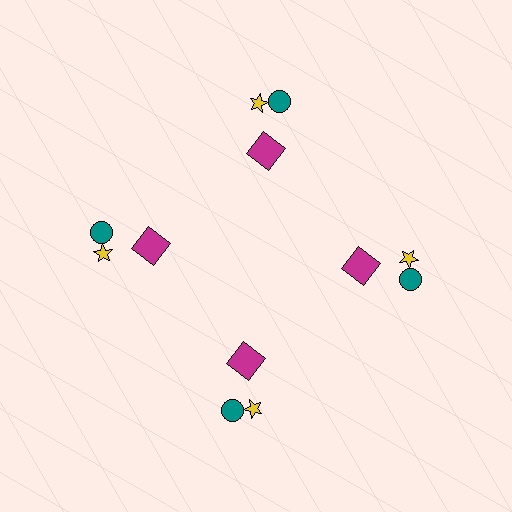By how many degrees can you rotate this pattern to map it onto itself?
The pattern maps onto itself every 90 degrees of rotation.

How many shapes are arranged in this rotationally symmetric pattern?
There are 12 shapes, arranged in 4 groups of 3.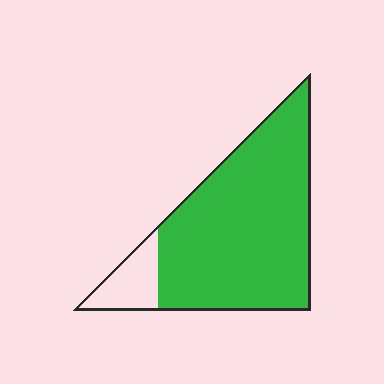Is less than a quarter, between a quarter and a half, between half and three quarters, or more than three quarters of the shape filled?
More than three quarters.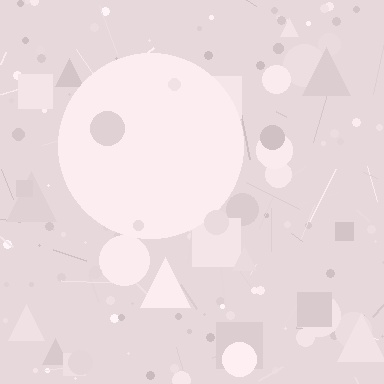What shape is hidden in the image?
A circle is hidden in the image.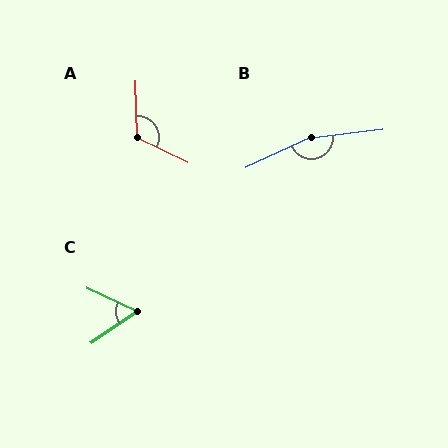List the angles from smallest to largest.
C (59°), A (117°), B (161°).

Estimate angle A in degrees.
Approximately 117 degrees.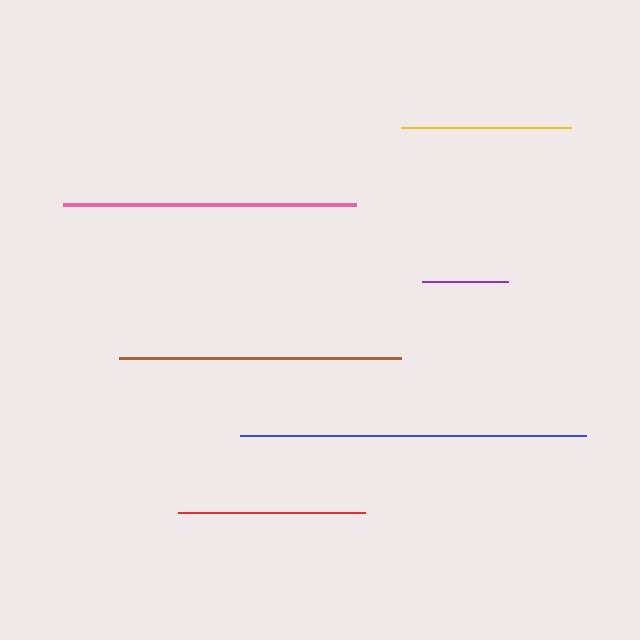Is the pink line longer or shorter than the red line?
The pink line is longer than the red line.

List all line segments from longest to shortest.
From longest to shortest: blue, pink, brown, red, yellow, purple.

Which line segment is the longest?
The blue line is the longest at approximately 346 pixels.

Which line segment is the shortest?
The purple line is the shortest at approximately 86 pixels.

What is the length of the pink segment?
The pink segment is approximately 293 pixels long.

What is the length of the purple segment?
The purple segment is approximately 86 pixels long.